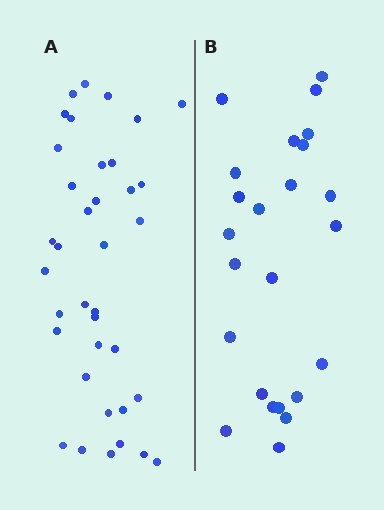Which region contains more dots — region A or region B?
Region A (the left region) has more dots.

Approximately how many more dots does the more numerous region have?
Region A has approximately 15 more dots than region B.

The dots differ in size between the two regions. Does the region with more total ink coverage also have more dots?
No. Region B has more total ink coverage because its dots are larger, but region A actually contains more individual dots. Total area can be misleading — the number of items is what matters here.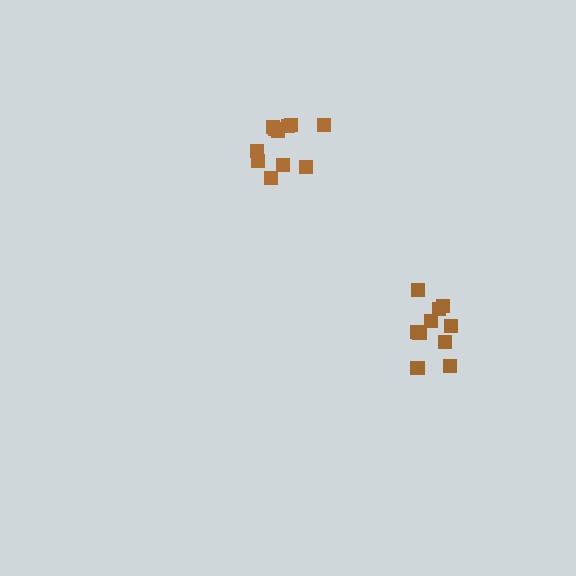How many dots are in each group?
Group 1: 11 dots, Group 2: 10 dots (21 total).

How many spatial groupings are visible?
There are 2 spatial groupings.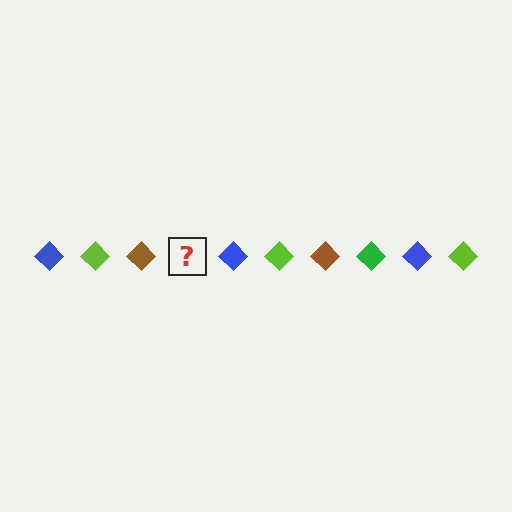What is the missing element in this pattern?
The missing element is a green diamond.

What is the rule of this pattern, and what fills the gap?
The rule is that the pattern cycles through blue, lime, brown, green diamonds. The gap should be filled with a green diamond.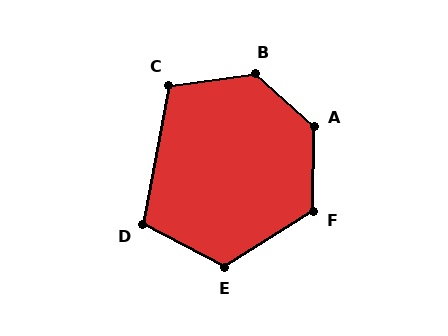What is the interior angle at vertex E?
Approximately 120 degrees (obtuse).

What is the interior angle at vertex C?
Approximately 108 degrees (obtuse).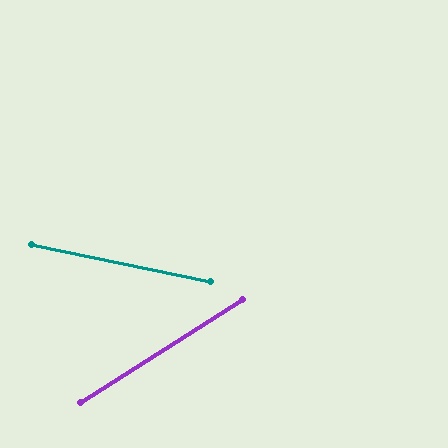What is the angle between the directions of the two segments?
Approximately 44 degrees.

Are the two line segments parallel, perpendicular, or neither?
Neither parallel nor perpendicular — they differ by about 44°.